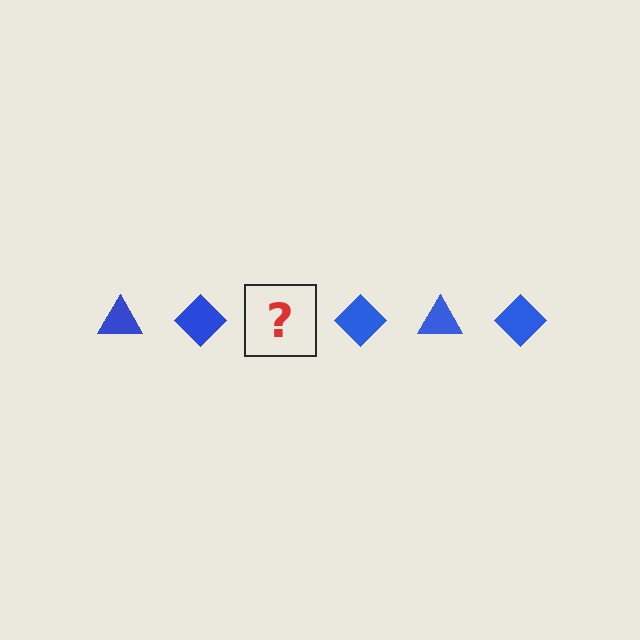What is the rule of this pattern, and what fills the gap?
The rule is that the pattern cycles through triangle, diamond shapes in blue. The gap should be filled with a blue triangle.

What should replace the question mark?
The question mark should be replaced with a blue triangle.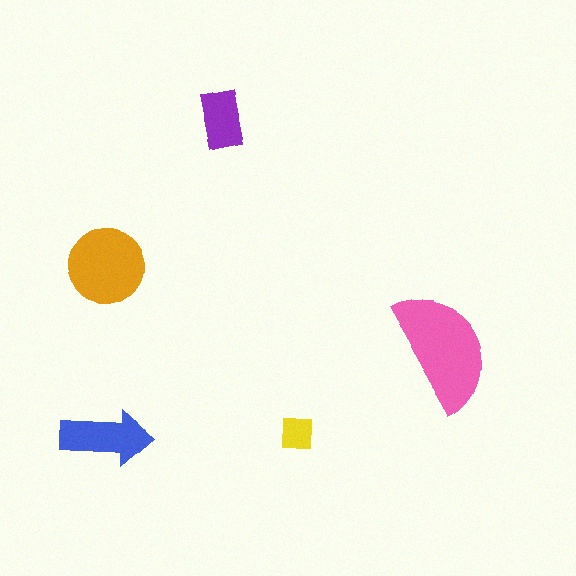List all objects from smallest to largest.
The yellow square, the purple rectangle, the blue arrow, the orange circle, the pink semicircle.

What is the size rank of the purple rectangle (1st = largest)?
4th.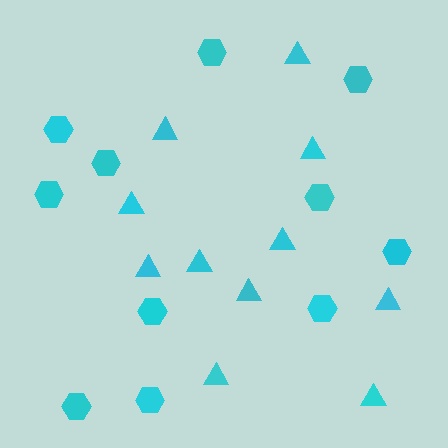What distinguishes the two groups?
There are 2 groups: one group of hexagons (11) and one group of triangles (11).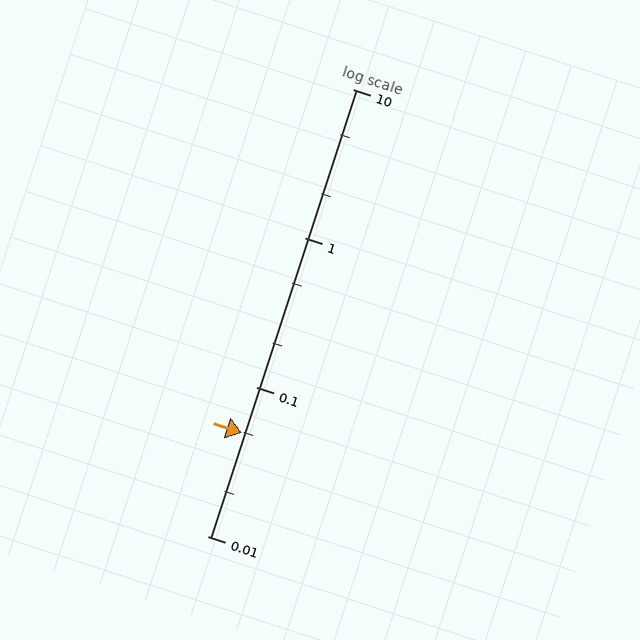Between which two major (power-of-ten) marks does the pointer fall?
The pointer is between 0.01 and 0.1.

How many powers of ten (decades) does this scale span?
The scale spans 3 decades, from 0.01 to 10.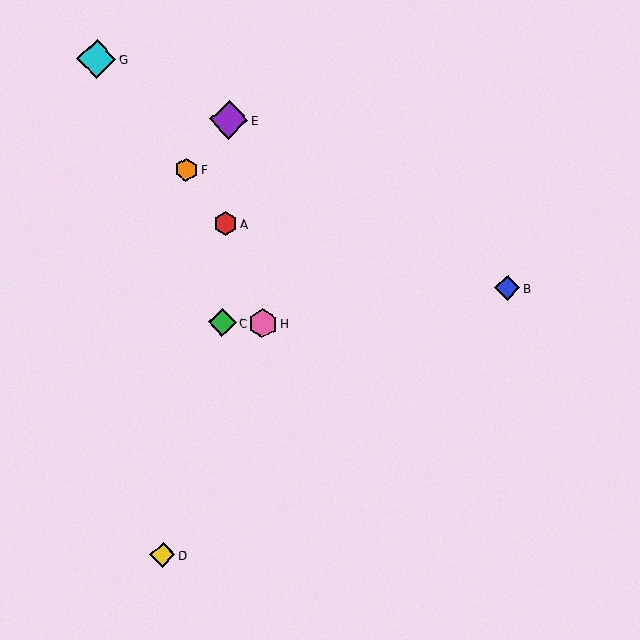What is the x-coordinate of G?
Object G is at x≈96.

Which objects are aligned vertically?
Objects A, C, E are aligned vertically.